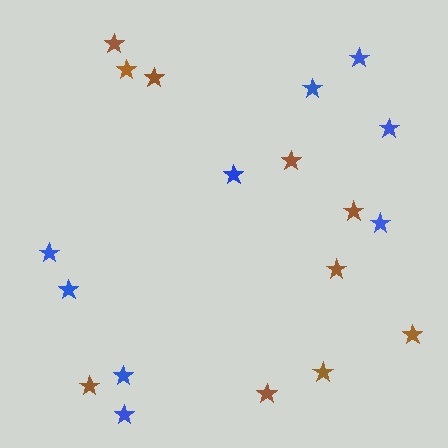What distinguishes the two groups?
There are 2 groups: one group of brown stars (10) and one group of blue stars (9).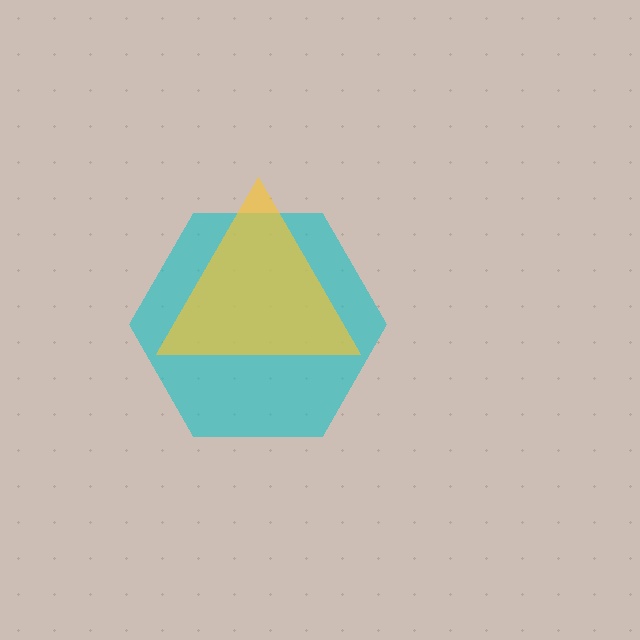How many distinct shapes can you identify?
There are 2 distinct shapes: a cyan hexagon, a yellow triangle.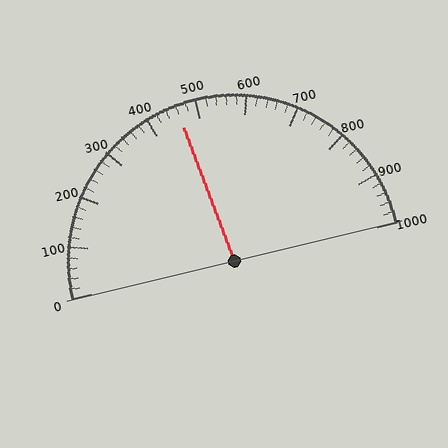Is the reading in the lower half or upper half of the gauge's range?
The reading is in the lower half of the range (0 to 1000).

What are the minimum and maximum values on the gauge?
The gauge ranges from 0 to 1000.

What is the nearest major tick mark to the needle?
The nearest major tick mark is 500.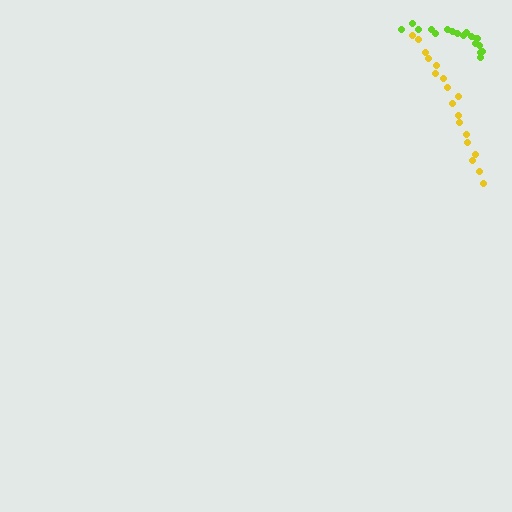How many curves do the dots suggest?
There are 2 distinct paths.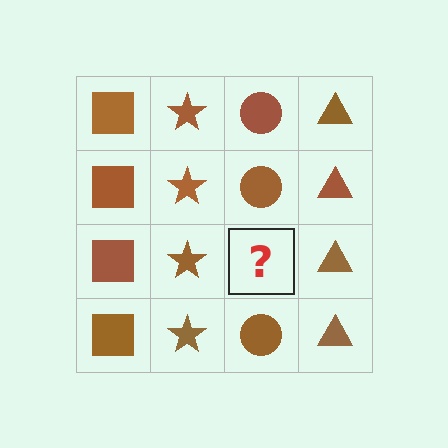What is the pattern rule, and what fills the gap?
The rule is that each column has a consistent shape. The gap should be filled with a brown circle.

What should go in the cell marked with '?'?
The missing cell should contain a brown circle.